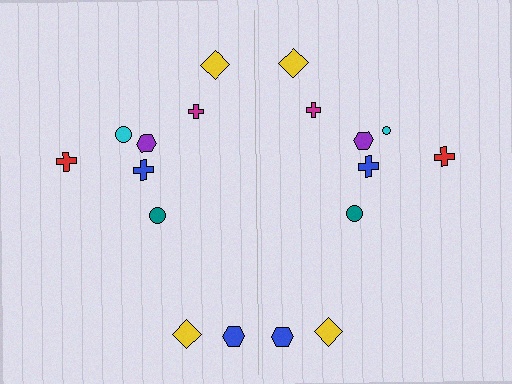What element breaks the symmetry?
The cyan circle on the right side has a different size than its mirror counterpart.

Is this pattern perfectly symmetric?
No, the pattern is not perfectly symmetric. The cyan circle on the right side has a different size than its mirror counterpart.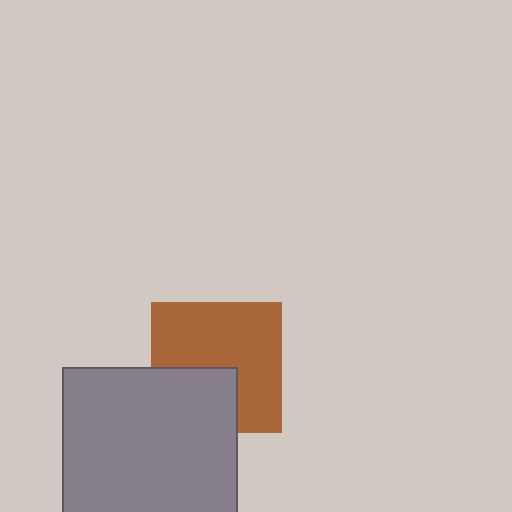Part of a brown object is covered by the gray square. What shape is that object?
It is a square.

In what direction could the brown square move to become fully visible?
The brown square could move up. That would shift it out from behind the gray square entirely.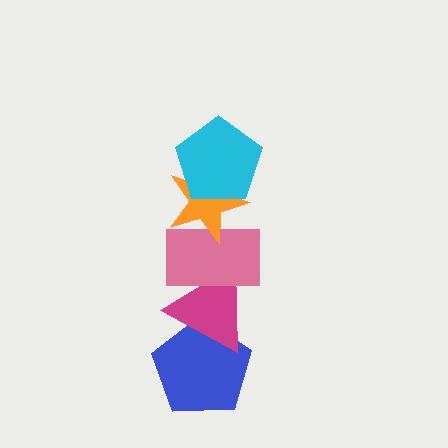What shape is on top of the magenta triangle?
The pink rectangle is on top of the magenta triangle.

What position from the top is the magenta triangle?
The magenta triangle is 4th from the top.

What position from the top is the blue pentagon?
The blue pentagon is 5th from the top.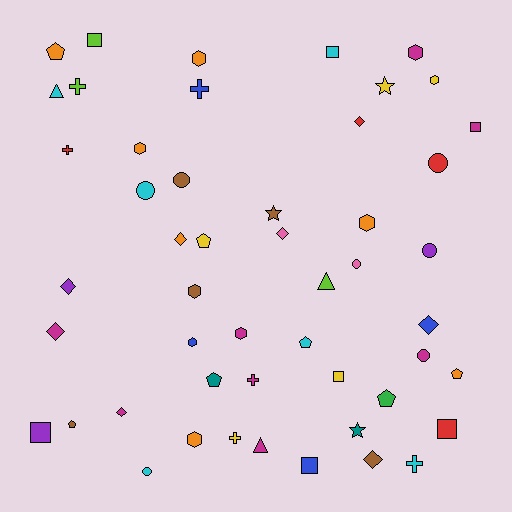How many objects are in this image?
There are 50 objects.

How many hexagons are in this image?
There are 9 hexagons.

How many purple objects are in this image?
There are 3 purple objects.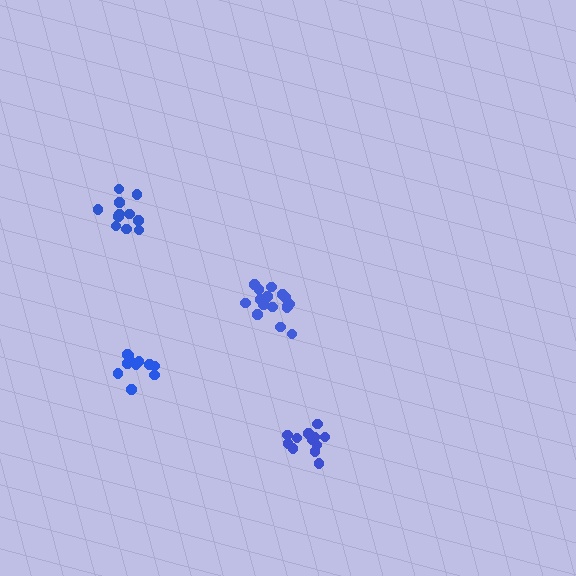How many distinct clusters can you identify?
There are 4 distinct clusters.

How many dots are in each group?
Group 1: 11 dots, Group 2: 11 dots, Group 3: 12 dots, Group 4: 16 dots (50 total).